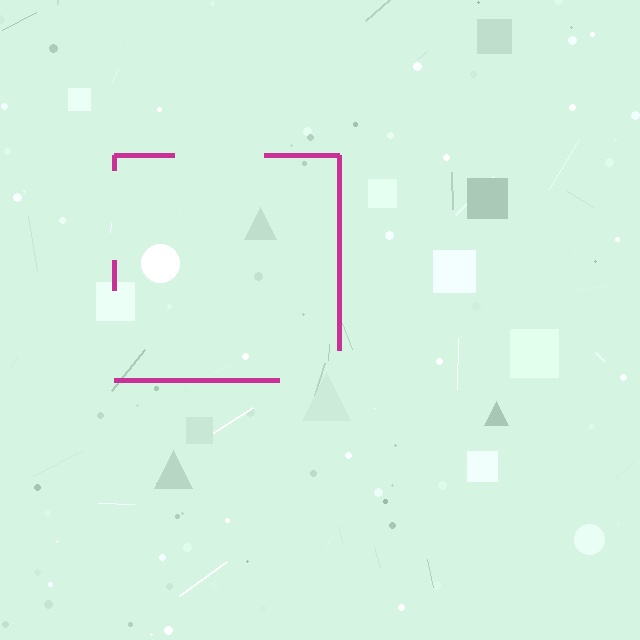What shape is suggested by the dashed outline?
The dashed outline suggests a square.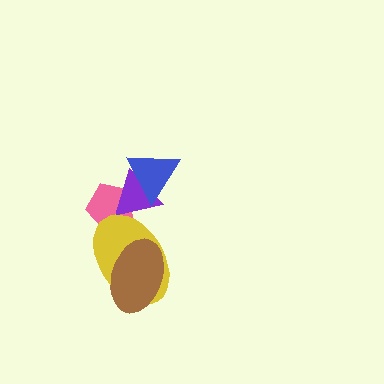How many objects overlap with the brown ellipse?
1 object overlaps with the brown ellipse.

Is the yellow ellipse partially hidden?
Yes, it is partially covered by another shape.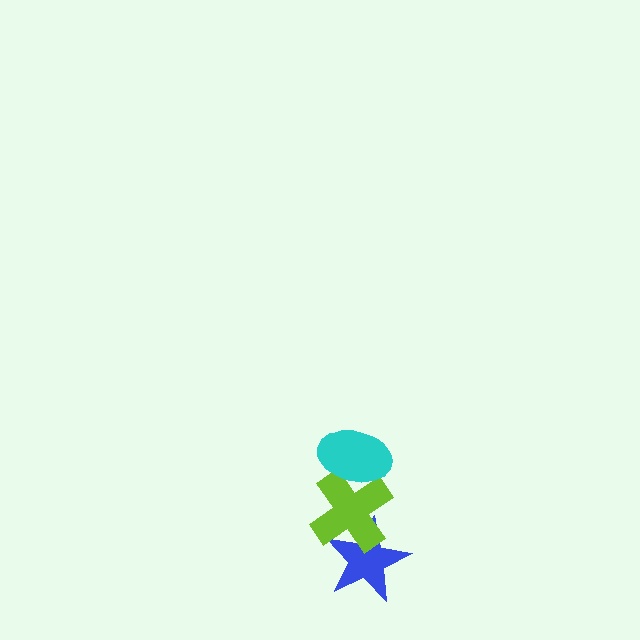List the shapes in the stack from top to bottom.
From top to bottom: the cyan ellipse, the lime cross, the blue star.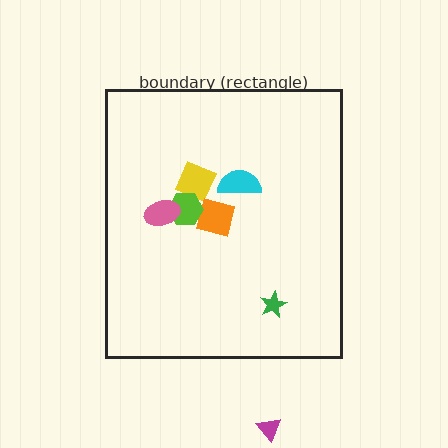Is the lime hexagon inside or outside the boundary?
Inside.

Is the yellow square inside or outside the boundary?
Inside.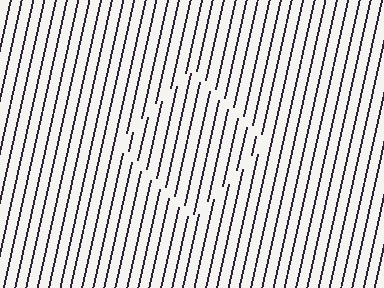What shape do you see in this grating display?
An illusory square. The interior of the shape contains the same grating, shifted by half a period — the contour is defined by the phase discontinuity where line-ends from the inner and outer gratings abut.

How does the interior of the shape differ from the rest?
The interior of the shape contains the same grating, shifted by half a period — the contour is defined by the phase discontinuity where line-ends from the inner and outer gratings abut.